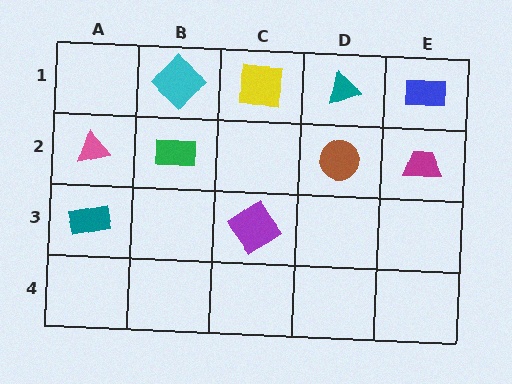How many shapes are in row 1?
4 shapes.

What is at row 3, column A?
A teal rectangle.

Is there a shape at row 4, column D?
No, that cell is empty.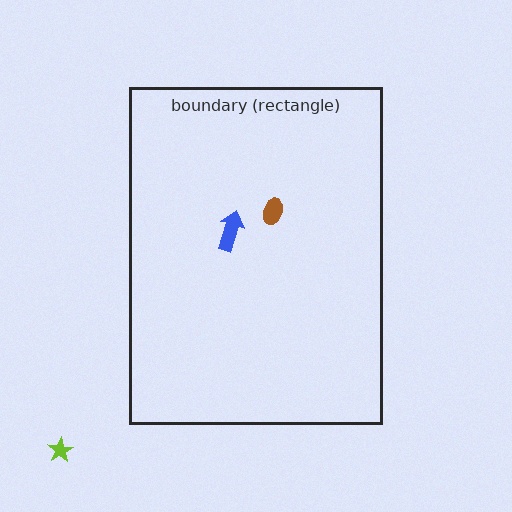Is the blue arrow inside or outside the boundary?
Inside.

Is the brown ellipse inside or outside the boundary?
Inside.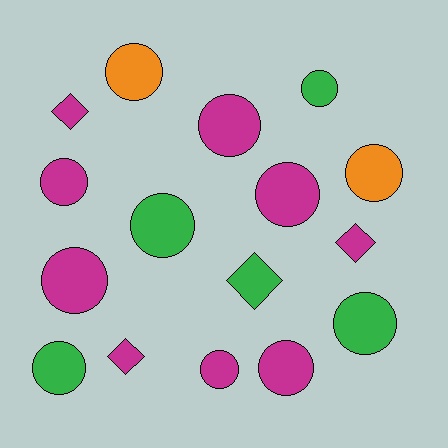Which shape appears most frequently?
Circle, with 12 objects.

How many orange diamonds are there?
There are no orange diamonds.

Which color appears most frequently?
Magenta, with 9 objects.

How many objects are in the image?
There are 16 objects.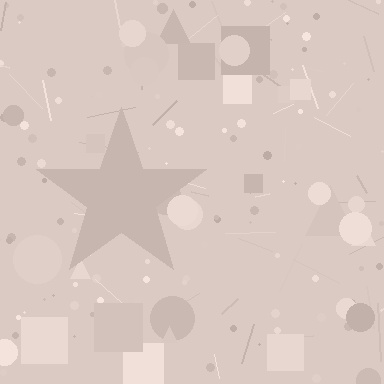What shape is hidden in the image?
A star is hidden in the image.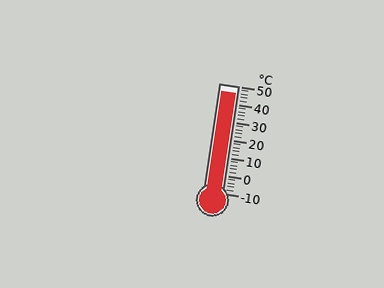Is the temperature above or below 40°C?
The temperature is above 40°C.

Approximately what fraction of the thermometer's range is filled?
The thermometer is filled to approximately 95% of its range.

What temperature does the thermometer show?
The thermometer shows approximately 46°C.